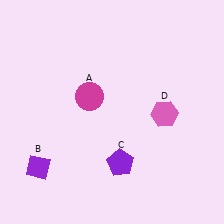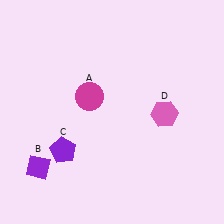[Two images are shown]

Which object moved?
The purple pentagon (C) moved left.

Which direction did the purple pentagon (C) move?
The purple pentagon (C) moved left.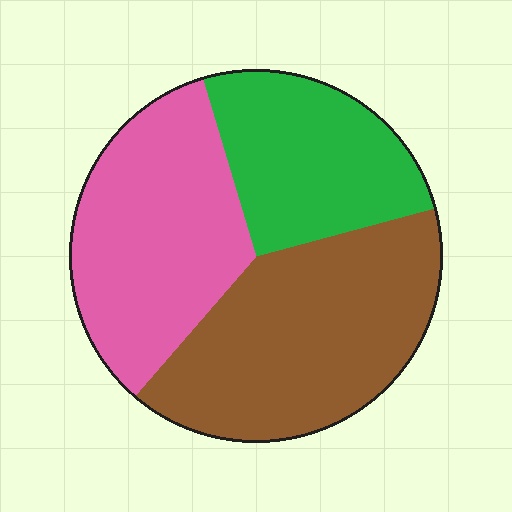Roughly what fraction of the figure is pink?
Pink takes up about one third (1/3) of the figure.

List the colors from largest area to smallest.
From largest to smallest: brown, pink, green.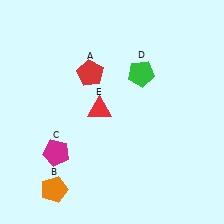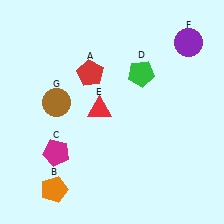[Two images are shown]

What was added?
A purple circle (F), a brown circle (G) were added in Image 2.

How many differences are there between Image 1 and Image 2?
There are 2 differences between the two images.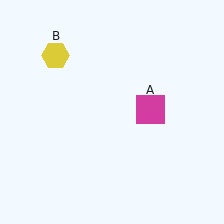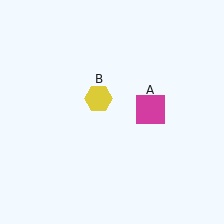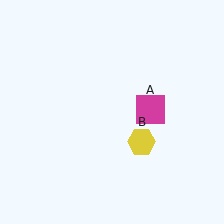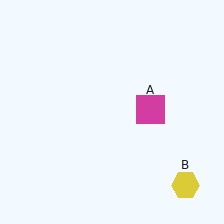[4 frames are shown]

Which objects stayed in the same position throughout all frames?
Magenta square (object A) remained stationary.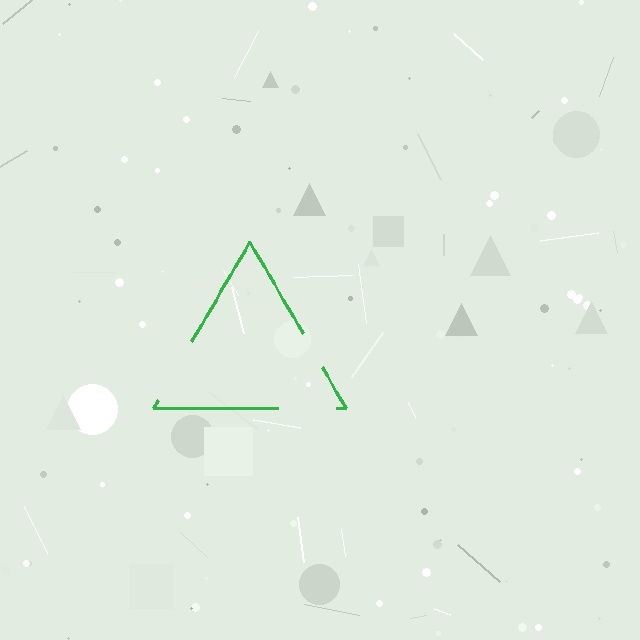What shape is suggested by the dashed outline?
The dashed outline suggests a triangle.